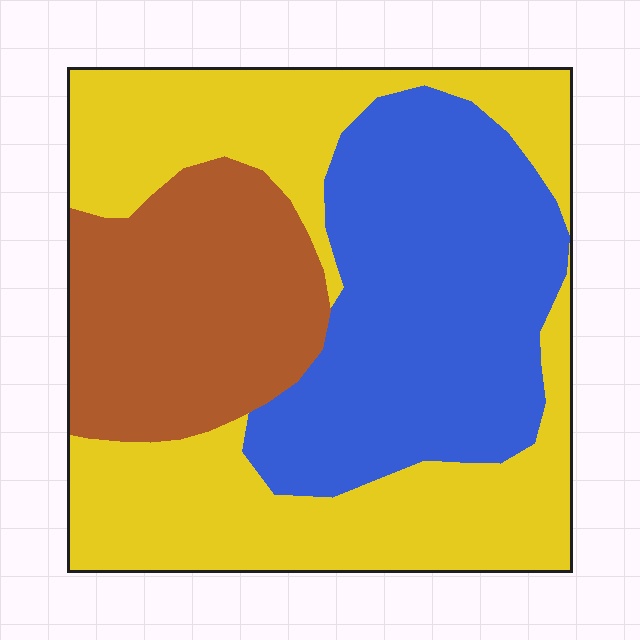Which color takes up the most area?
Yellow, at roughly 45%.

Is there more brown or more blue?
Blue.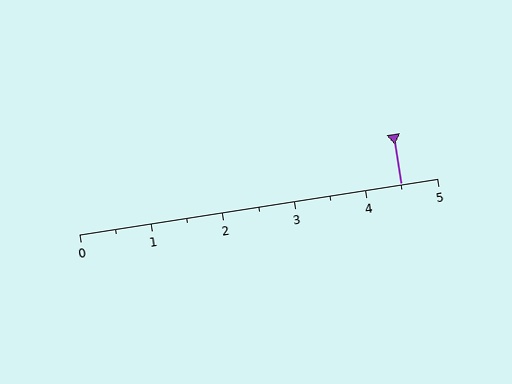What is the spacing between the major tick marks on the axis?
The major ticks are spaced 1 apart.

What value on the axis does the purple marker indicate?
The marker indicates approximately 4.5.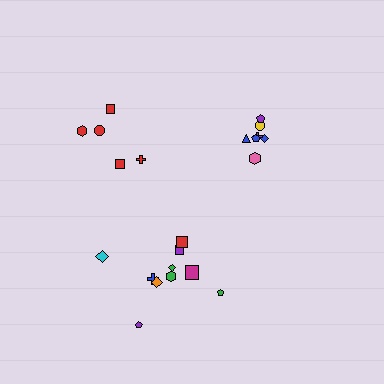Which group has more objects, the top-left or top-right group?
The top-right group.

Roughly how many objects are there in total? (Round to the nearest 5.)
Roughly 20 objects in total.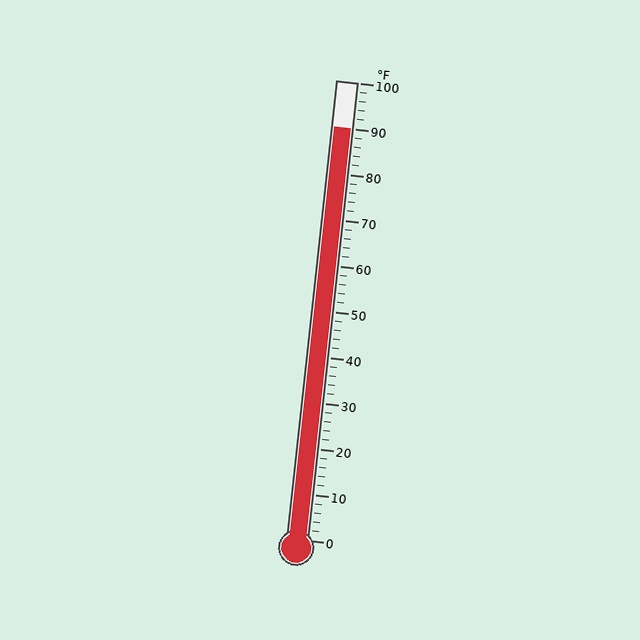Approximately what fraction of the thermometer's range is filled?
The thermometer is filled to approximately 90% of its range.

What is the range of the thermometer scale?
The thermometer scale ranges from 0°F to 100°F.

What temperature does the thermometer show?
The thermometer shows approximately 90°F.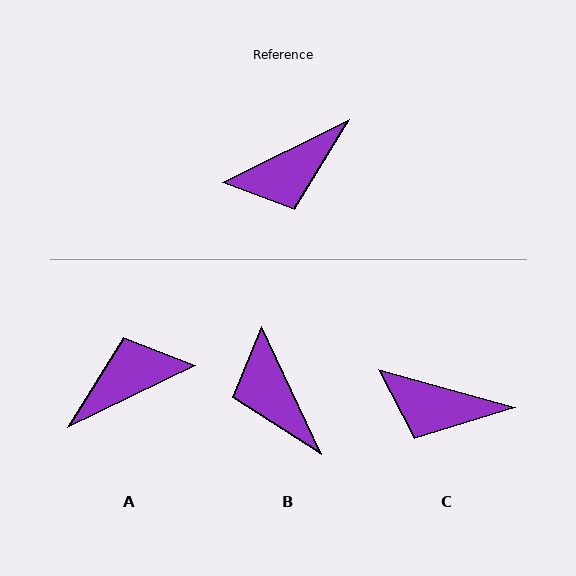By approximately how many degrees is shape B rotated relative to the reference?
Approximately 91 degrees clockwise.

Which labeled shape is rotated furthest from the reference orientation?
A, about 180 degrees away.